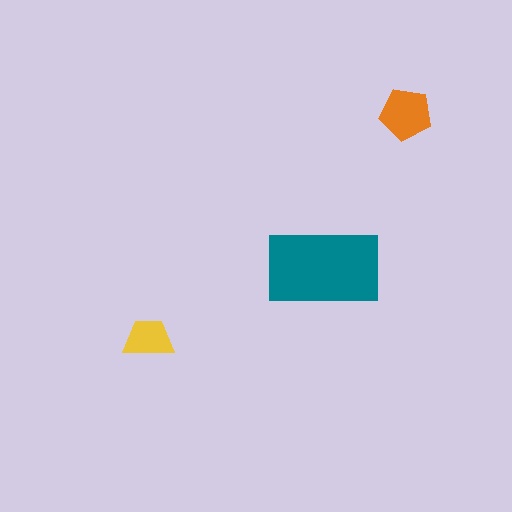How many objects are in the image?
There are 3 objects in the image.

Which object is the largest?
The teal rectangle.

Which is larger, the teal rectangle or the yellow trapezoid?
The teal rectangle.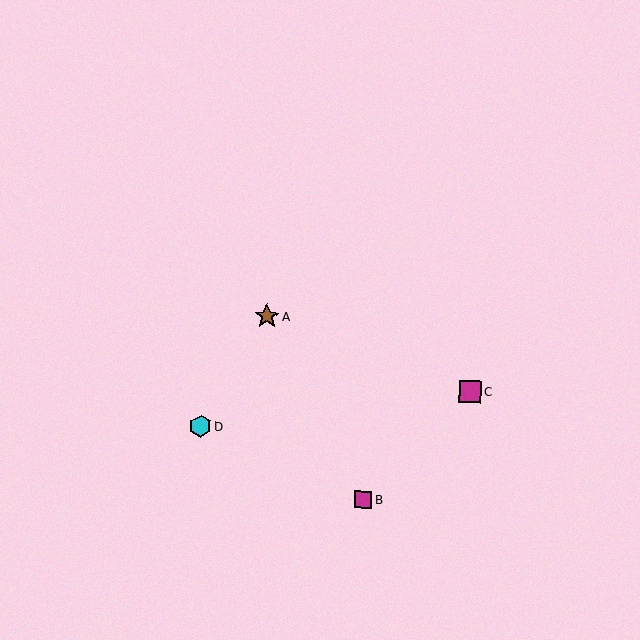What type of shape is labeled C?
Shape C is a magenta square.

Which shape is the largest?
The brown star (labeled A) is the largest.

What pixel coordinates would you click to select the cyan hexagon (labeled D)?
Click at (200, 426) to select the cyan hexagon D.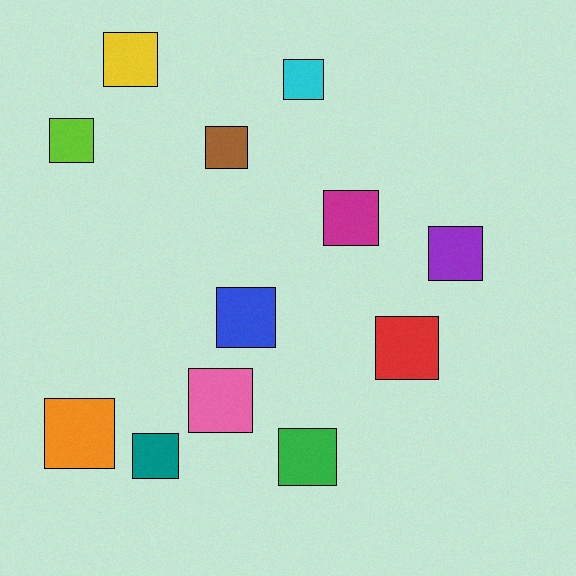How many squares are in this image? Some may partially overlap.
There are 12 squares.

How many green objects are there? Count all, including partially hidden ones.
There is 1 green object.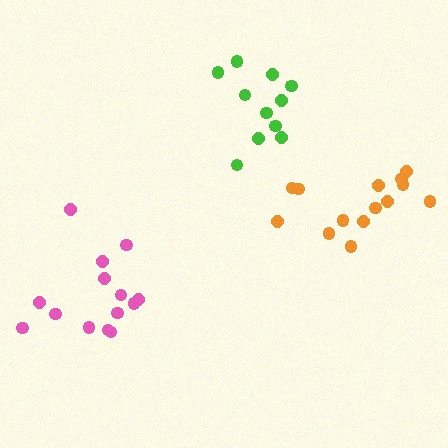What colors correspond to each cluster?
The clusters are colored: orange, pink, green.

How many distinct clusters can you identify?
There are 3 distinct clusters.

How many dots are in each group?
Group 1: 14 dots, Group 2: 14 dots, Group 3: 11 dots (39 total).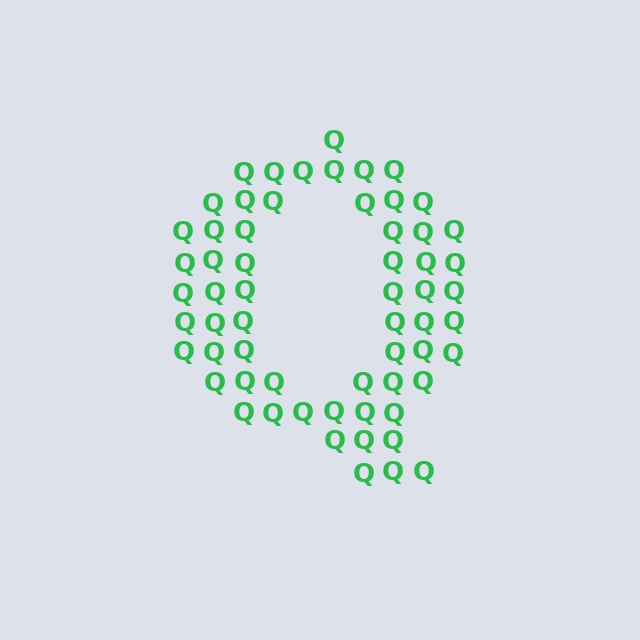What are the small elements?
The small elements are letter Q's.